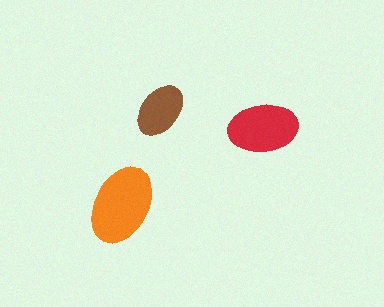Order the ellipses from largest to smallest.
the orange one, the red one, the brown one.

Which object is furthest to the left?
The orange ellipse is leftmost.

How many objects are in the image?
There are 3 objects in the image.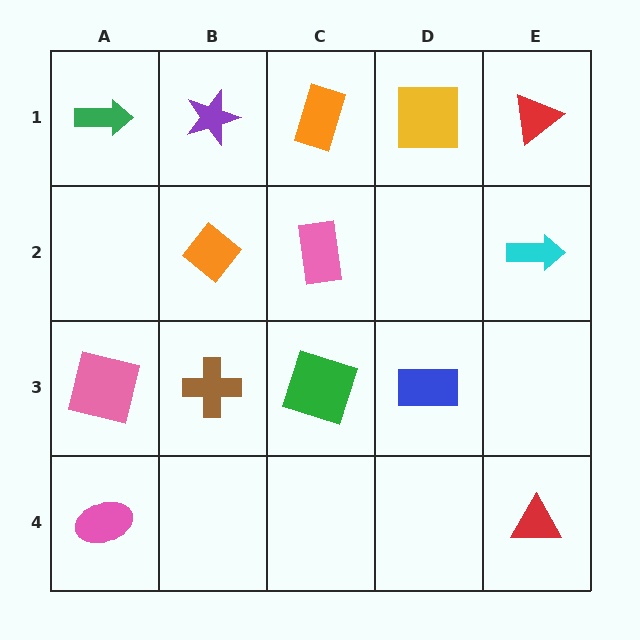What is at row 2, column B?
An orange diamond.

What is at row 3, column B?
A brown cross.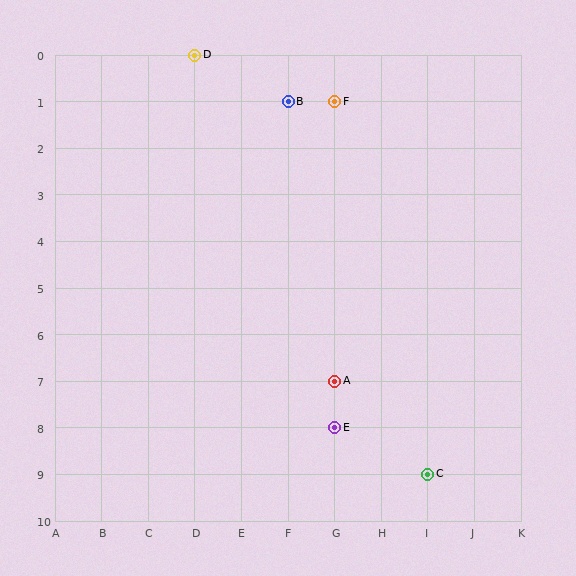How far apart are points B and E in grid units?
Points B and E are 1 column and 7 rows apart (about 7.1 grid units diagonally).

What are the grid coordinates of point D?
Point D is at grid coordinates (D, 0).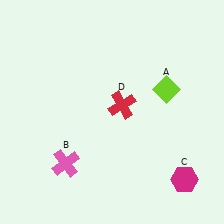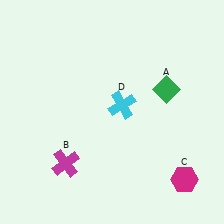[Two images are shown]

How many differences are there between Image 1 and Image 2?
There are 3 differences between the two images.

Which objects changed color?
A changed from lime to green. B changed from pink to magenta. D changed from red to cyan.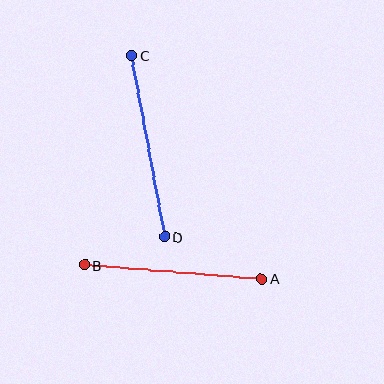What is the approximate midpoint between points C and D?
The midpoint is at approximately (148, 146) pixels.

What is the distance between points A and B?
The distance is approximately 178 pixels.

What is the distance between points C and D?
The distance is approximately 184 pixels.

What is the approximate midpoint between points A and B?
The midpoint is at approximately (173, 272) pixels.